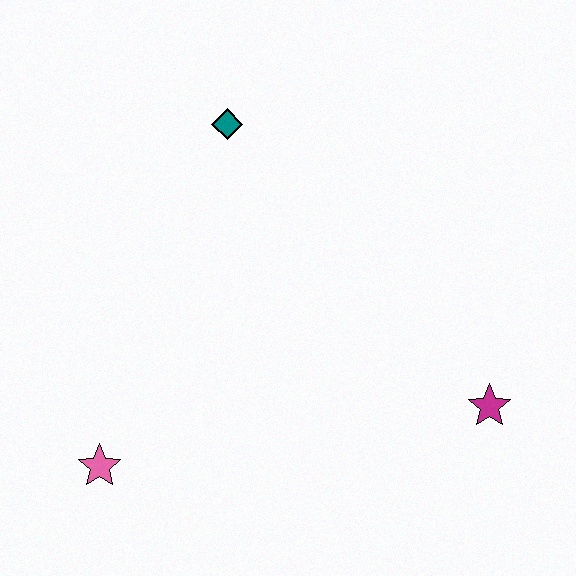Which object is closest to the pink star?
The teal diamond is closest to the pink star.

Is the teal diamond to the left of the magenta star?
Yes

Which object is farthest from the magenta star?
The pink star is farthest from the magenta star.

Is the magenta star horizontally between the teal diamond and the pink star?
No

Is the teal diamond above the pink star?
Yes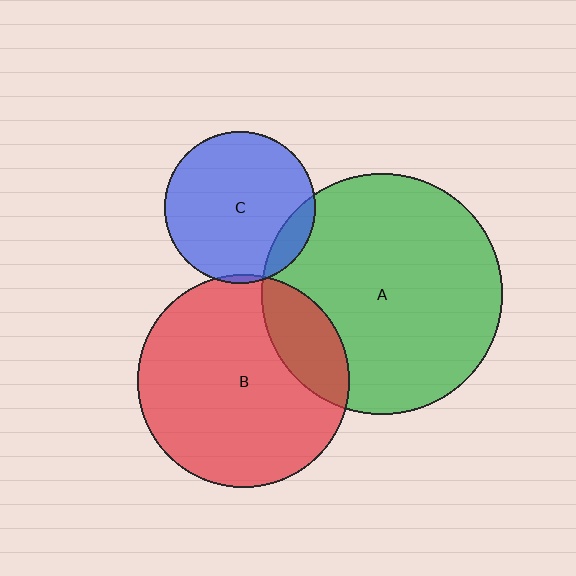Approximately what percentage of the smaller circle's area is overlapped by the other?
Approximately 20%.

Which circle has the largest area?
Circle A (green).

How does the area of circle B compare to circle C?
Approximately 2.0 times.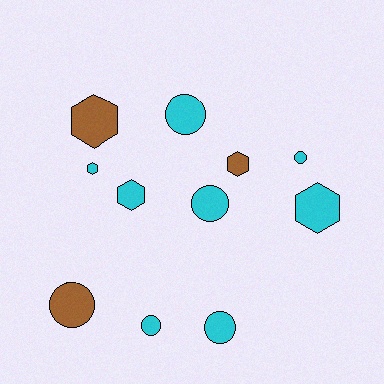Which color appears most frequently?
Cyan, with 8 objects.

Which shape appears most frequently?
Circle, with 6 objects.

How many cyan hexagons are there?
There are 3 cyan hexagons.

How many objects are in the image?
There are 11 objects.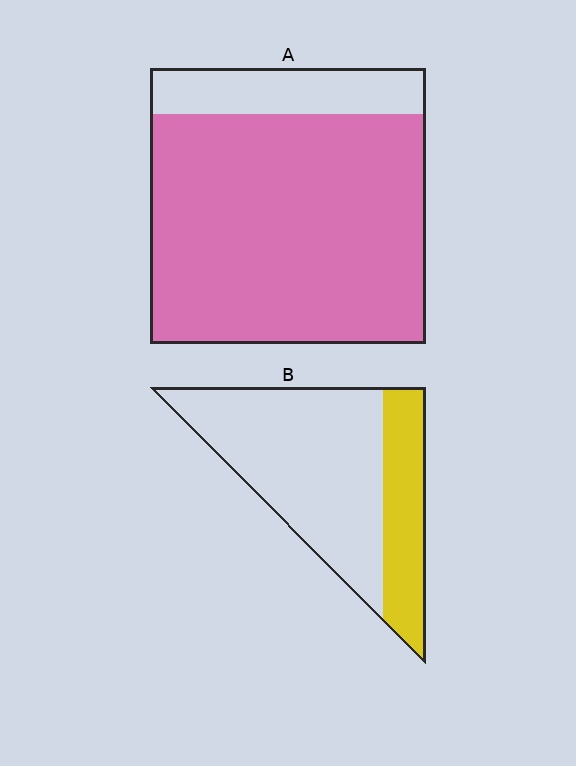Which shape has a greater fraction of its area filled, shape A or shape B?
Shape A.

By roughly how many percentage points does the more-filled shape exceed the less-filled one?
By roughly 55 percentage points (A over B).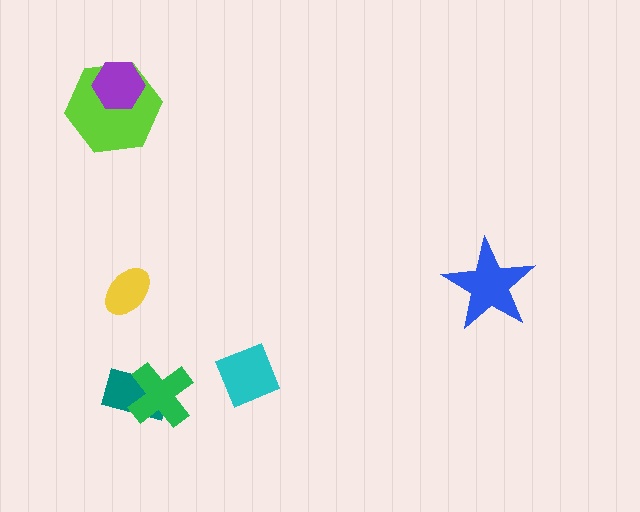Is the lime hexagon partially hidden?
Yes, it is partially covered by another shape.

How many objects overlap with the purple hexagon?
1 object overlaps with the purple hexagon.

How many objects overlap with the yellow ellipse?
0 objects overlap with the yellow ellipse.